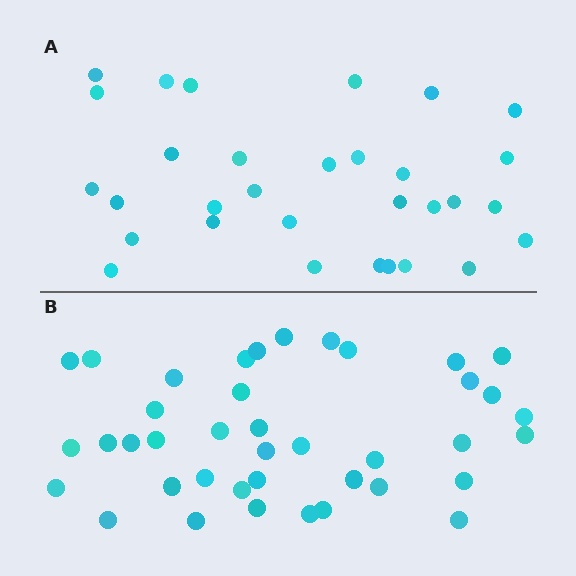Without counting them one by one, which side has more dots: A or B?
Region B (the bottom region) has more dots.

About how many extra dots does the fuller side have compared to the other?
Region B has roughly 8 or so more dots than region A.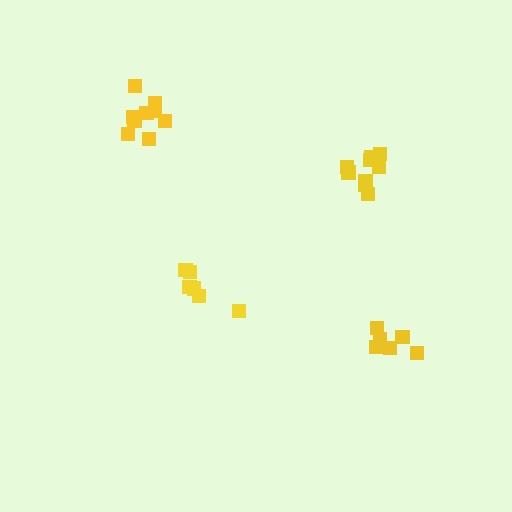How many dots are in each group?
Group 1: 6 dots, Group 2: 6 dots, Group 3: 10 dots, Group 4: 9 dots (31 total).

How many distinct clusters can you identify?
There are 4 distinct clusters.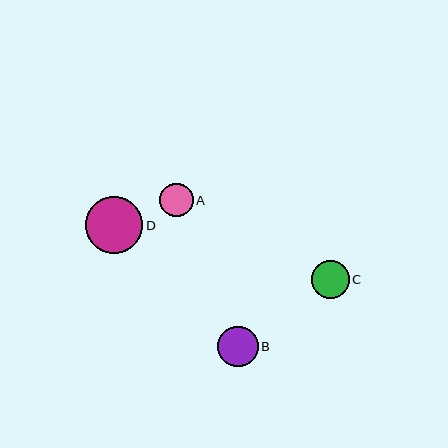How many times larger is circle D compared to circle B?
Circle D is approximately 1.4 times the size of circle B.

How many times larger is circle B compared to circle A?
Circle B is approximately 1.2 times the size of circle A.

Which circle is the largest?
Circle D is the largest with a size of approximately 57 pixels.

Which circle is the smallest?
Circle A is the smallest with a size of approximately 34 pixels.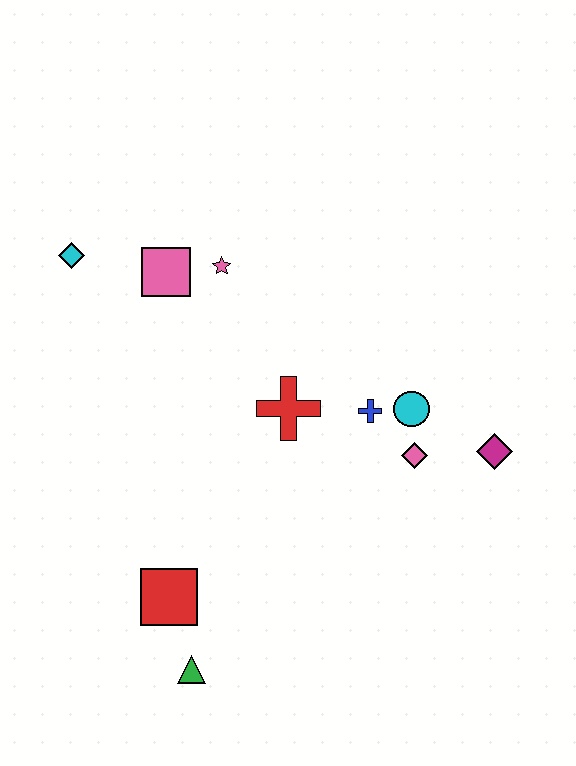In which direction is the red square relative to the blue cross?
The red square is to the left of the blue cross.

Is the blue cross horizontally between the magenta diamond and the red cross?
Yes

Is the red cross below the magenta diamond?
No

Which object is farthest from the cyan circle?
The cyan diamond is farthest from the cyan circle.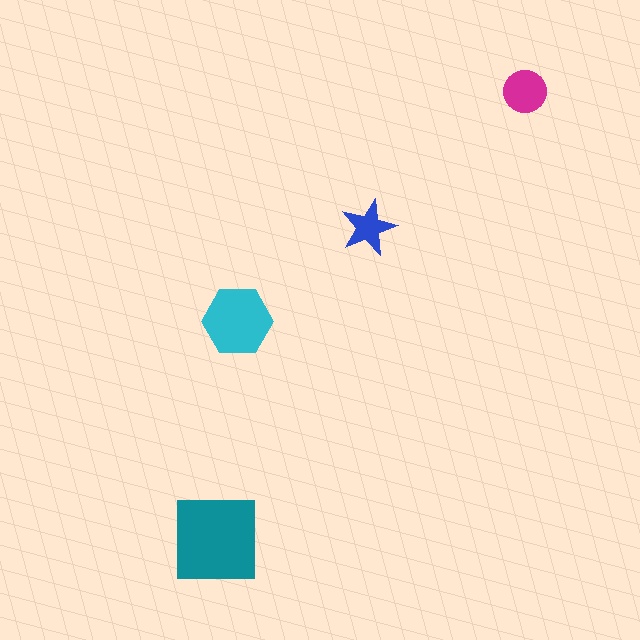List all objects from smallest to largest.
The blue star, the magenta circle, the cyan hexagon, the teal square.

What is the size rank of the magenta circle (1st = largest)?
3rd.